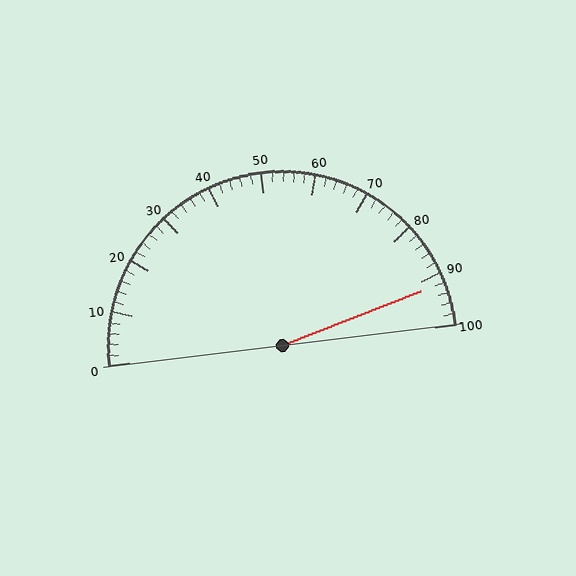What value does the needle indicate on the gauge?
The needle indicates approximately 92.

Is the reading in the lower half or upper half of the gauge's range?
The reading is in the upper half of the range (0 to 100).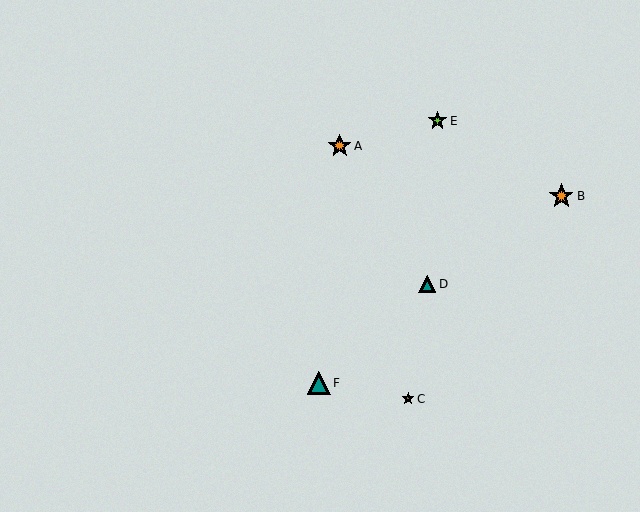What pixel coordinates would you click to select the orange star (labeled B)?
Click at (561, 196) to select the orange star B.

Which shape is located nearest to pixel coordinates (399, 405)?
The brown star (labeled C) at (408, 399) is nearest to that location.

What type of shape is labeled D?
Shape D is a teal triangle.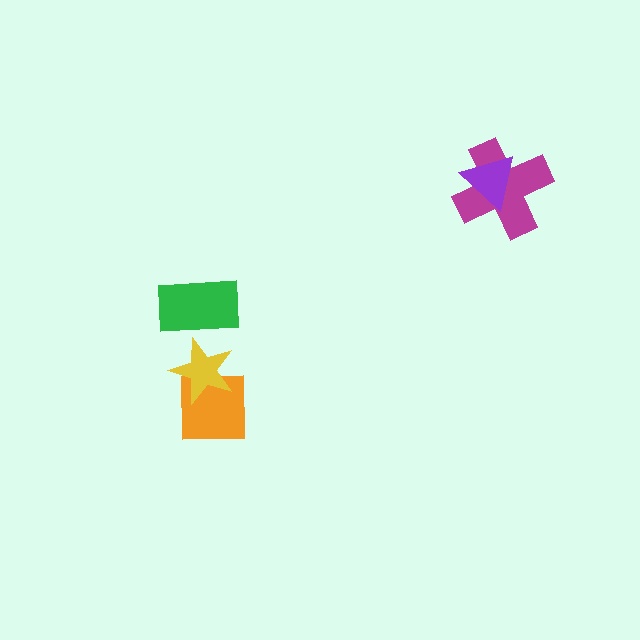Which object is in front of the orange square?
The yellow star is in front of the orange square.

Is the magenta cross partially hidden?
Yes, it is partially covered by another shape.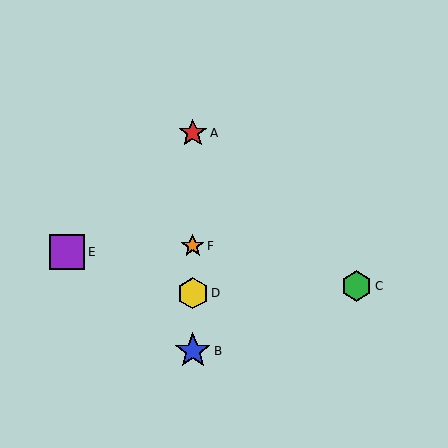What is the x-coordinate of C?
Object C is at x≈356.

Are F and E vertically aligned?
No, F is at x≈193 and E is at x≈67.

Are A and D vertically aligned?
Yes, both are at x≈193.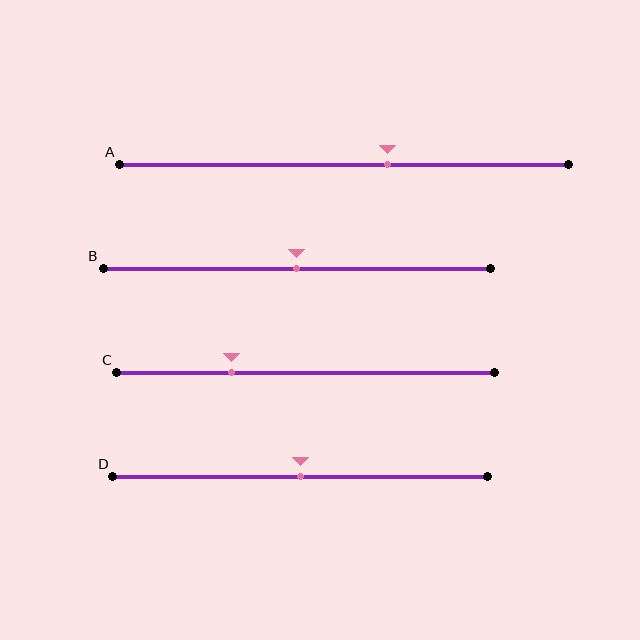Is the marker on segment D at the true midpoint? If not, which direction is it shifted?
Yes, the marker on segment D is at the true midpoint.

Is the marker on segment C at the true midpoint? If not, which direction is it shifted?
No, the marker on segment C is shifted to the left by about 20% of the segment length.